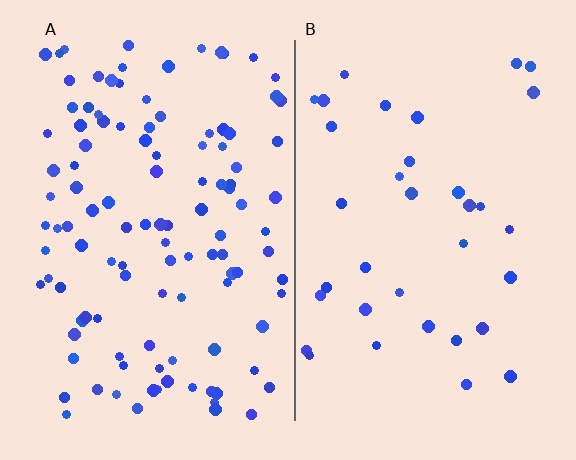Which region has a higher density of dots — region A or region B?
A (the left).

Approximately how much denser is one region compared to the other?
Approximately 3.2× — region A over region B.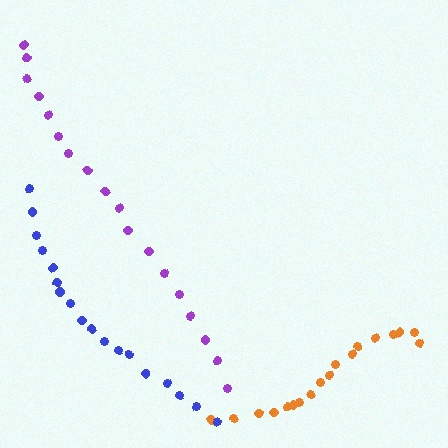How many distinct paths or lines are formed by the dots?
There are 3 distinct paths.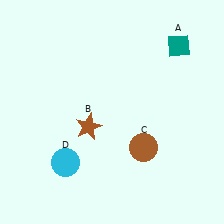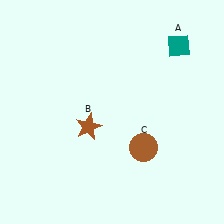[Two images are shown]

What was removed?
The cyan circle (D) was removed in Image 2.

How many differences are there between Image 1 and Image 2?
There is 1 difference between the two images.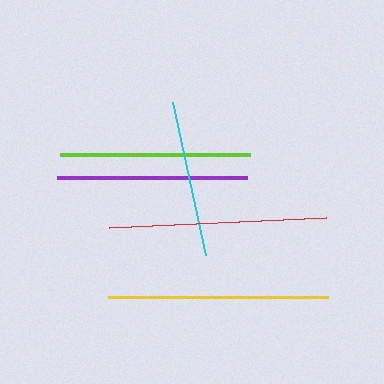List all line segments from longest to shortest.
From longest to shortest: yellow, red, purple, lime, cyan.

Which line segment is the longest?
The yellow line is the longest at approximately 220 pixels.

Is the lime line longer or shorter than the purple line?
The purple line is longer than the lime line.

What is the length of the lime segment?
The lime segment is approximately 190 pixels long.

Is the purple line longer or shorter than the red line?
The red line is longer than the purple line.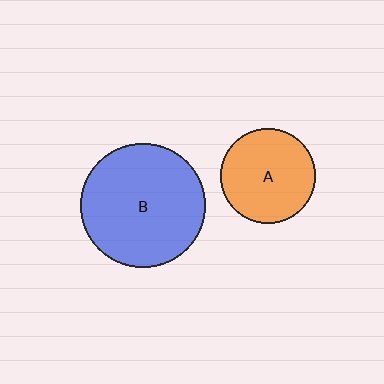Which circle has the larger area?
Circle B (blue).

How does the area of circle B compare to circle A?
Approximately 1.7 times.